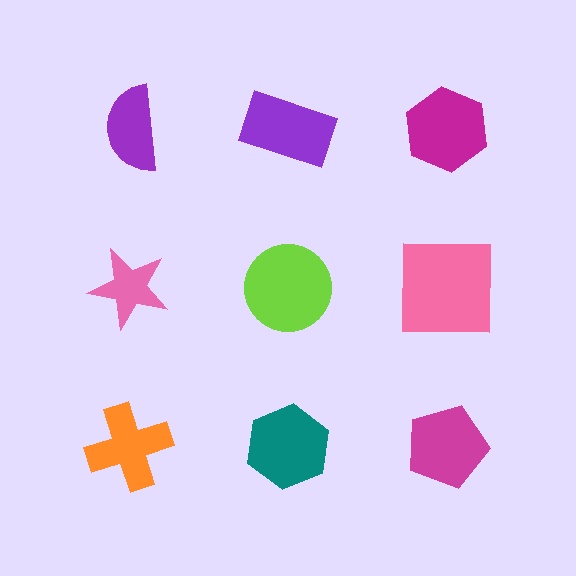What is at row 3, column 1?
An orange cross.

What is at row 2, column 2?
A lime circle.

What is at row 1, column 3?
A magenta hexagon.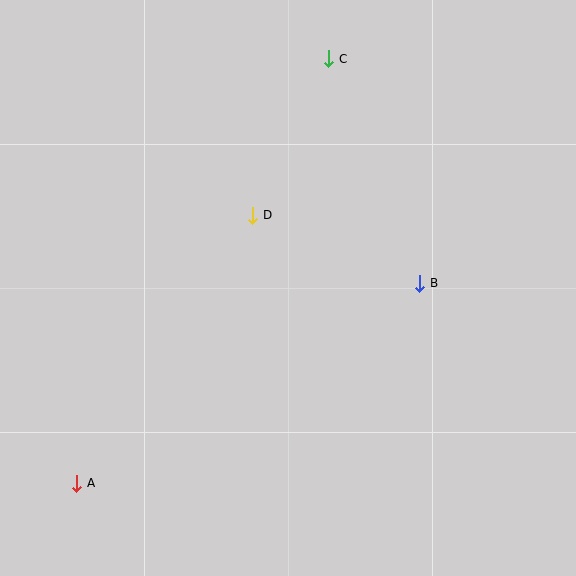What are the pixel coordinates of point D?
Point D is at (253, 215).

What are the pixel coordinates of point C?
Point C is at (329, 59).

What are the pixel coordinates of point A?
Point A is at (76, 483).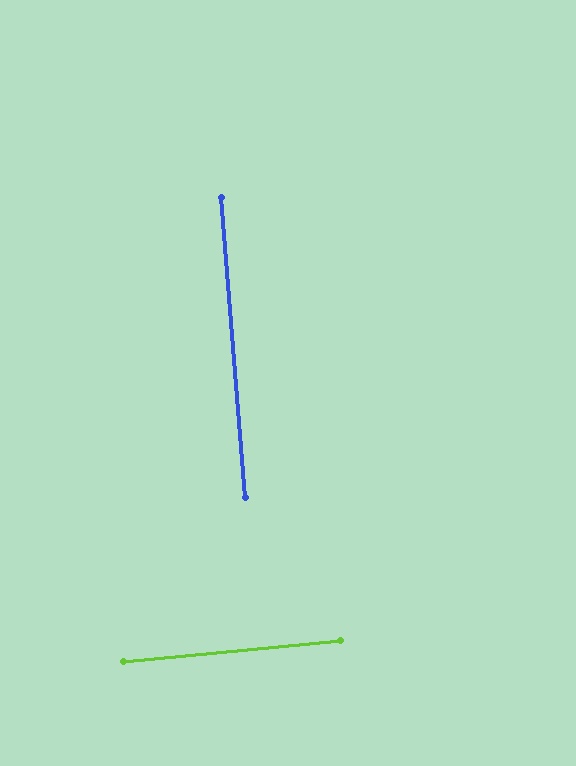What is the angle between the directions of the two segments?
Approximately 89 degrees.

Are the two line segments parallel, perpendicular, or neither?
Perpendicular — they meet at approximately 89°.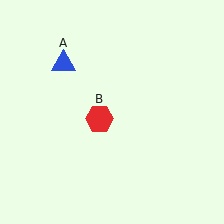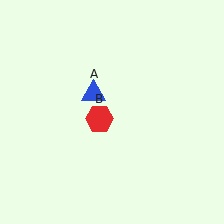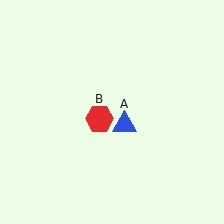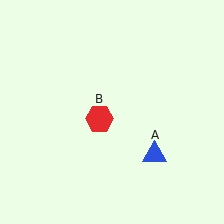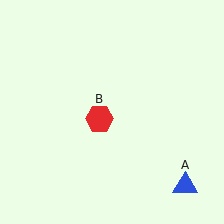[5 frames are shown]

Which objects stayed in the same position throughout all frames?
Red hexagon (object B) remained stationary.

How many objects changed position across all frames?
1 object changed position: blue triangle (object A).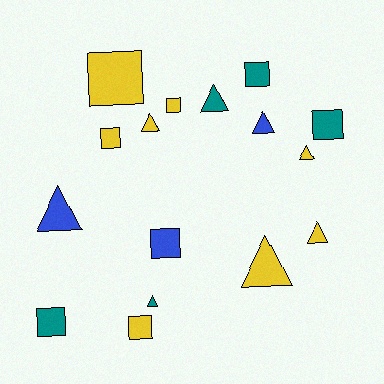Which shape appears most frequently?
Square, with 8 objects.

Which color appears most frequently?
Yellow, with 8 objects.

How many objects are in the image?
There are 16 objects.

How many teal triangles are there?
There are 2 teal triangles.